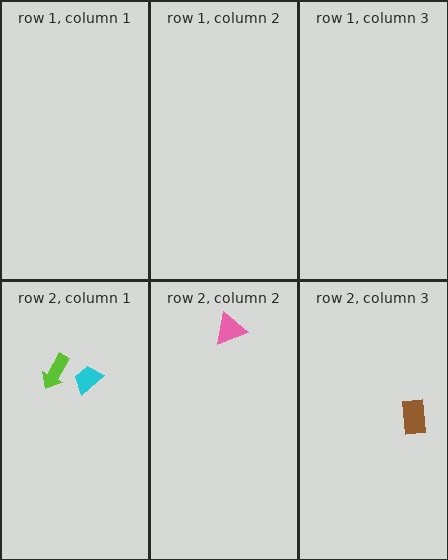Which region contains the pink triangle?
The row 2, column 2 region.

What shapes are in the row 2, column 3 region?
The brown rectangle.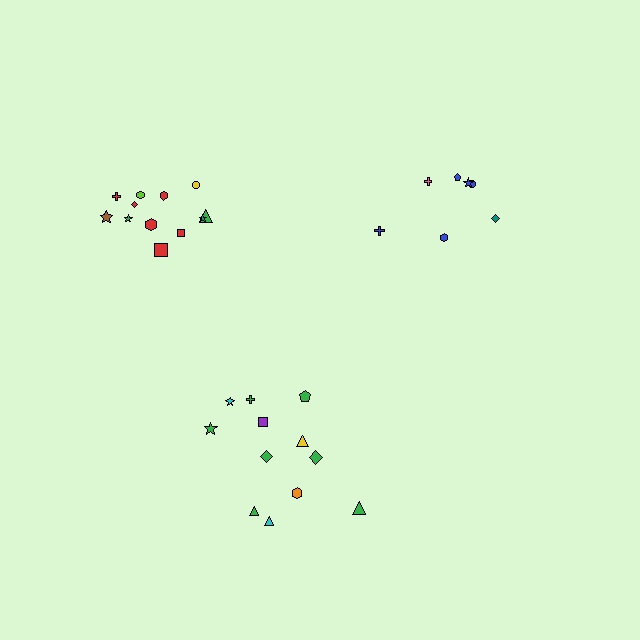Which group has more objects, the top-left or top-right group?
The top-left group.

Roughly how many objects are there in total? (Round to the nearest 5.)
Roughly 30 objects in total.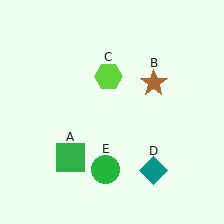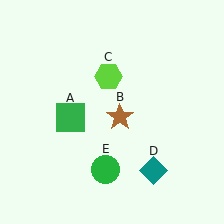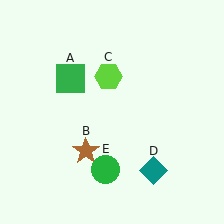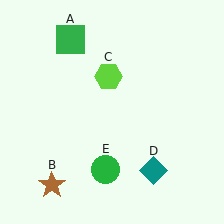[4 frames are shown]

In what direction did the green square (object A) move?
The green square (object A) moved up.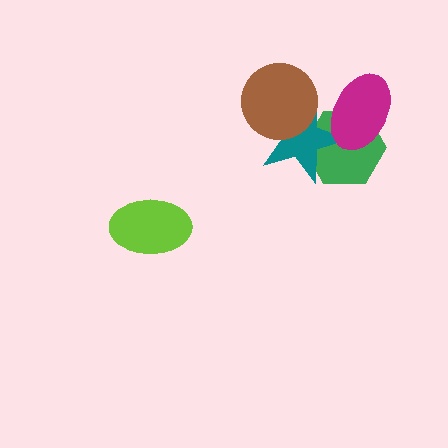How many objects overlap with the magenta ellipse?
2 objects overlap with the magenta ellipse.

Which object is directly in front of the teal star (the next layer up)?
The magenta ellipse is directly in front of the teal star.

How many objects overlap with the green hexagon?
2 objects overlap with the green hexagon.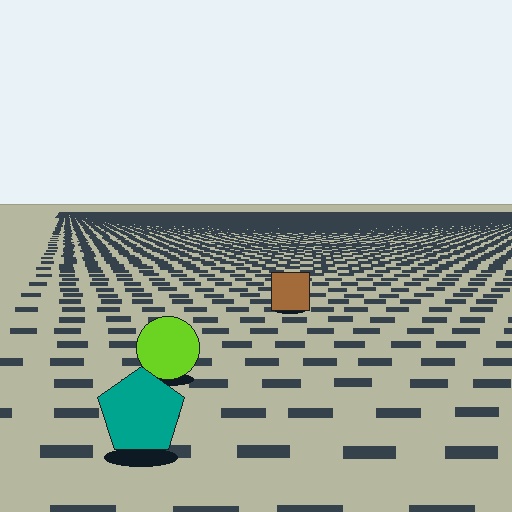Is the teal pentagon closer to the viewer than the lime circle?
Yes. The teal pentagon is closer — you can tell from the texture gradient: the ground texture is coarser near it.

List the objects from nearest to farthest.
From nearest to farthest: the teal pentagon, the lime circle, the brown square.